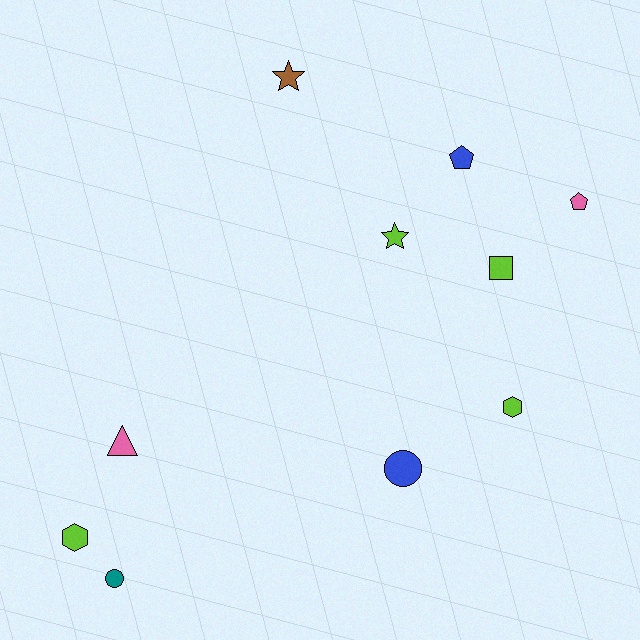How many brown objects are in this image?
There is 1 brown object.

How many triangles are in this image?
There is 1 triangle.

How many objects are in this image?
There are 10 objects.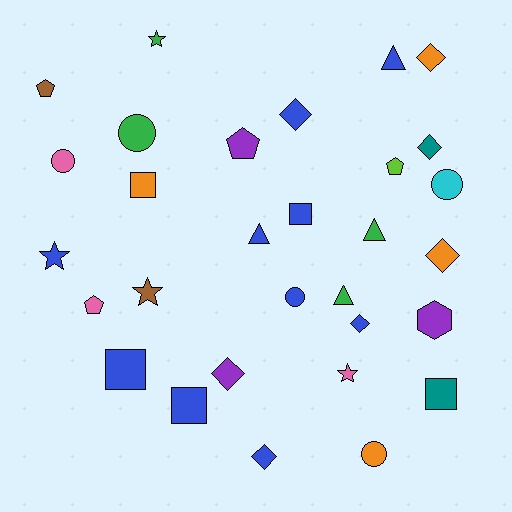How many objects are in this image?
There are 30 objects.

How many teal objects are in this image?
There are 2 teal objects.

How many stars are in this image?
There are 4 stars.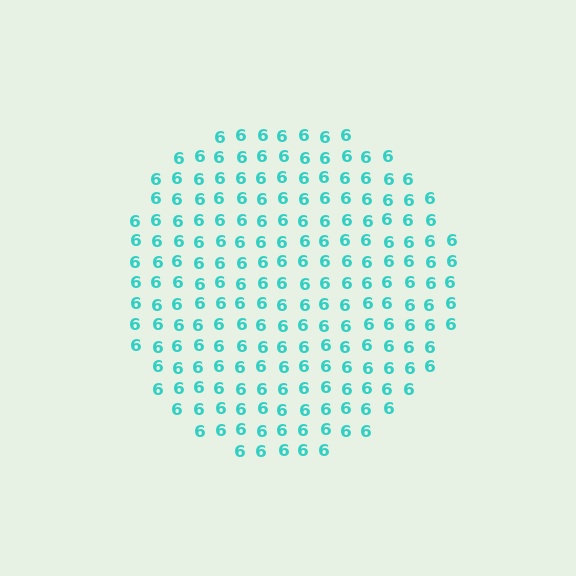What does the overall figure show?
The overall figure shows a circle.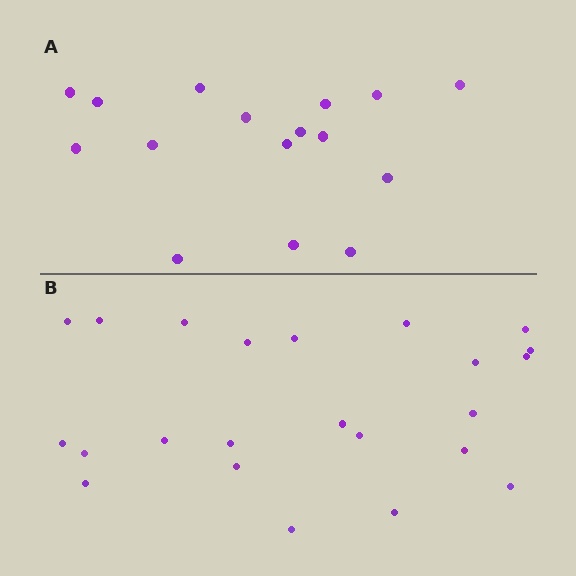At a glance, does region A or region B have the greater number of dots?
Region B (the bottom region) has more dots.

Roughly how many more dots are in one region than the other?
Region B has roughly 8 or so more dots than region A.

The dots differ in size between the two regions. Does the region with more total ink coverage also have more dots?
No. Region A has more total ink coverage because its dots are larger, but region B actually contains more individual dots. Total area can be misleading — the number of items is what matters here.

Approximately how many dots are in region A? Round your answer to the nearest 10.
About 20 dots. (The exact count is 16, which rounds to 20.)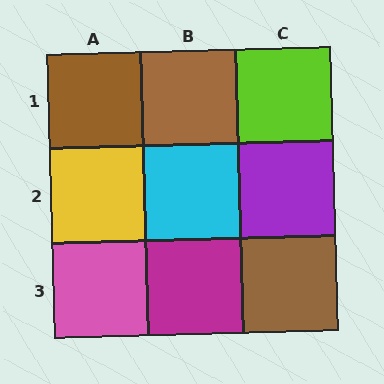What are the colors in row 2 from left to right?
Yellow, cyan, purple.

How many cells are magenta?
1 cell is magenta.